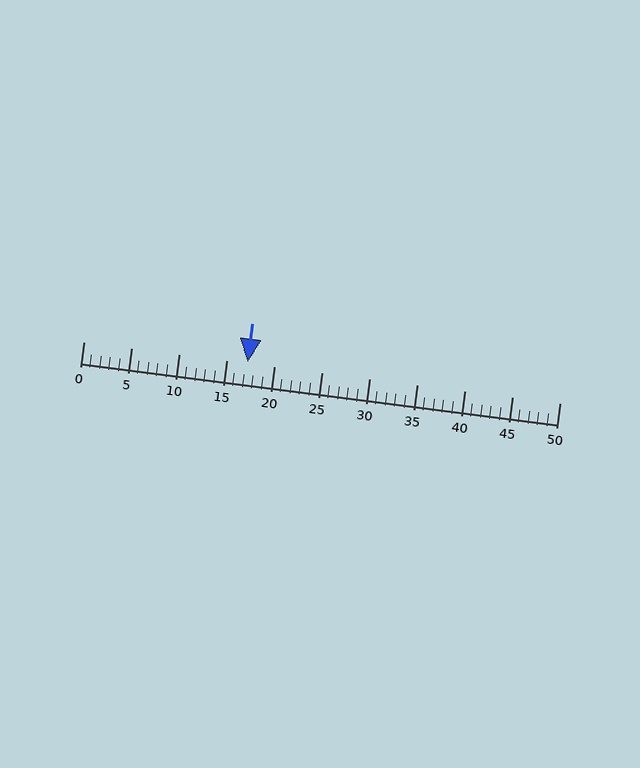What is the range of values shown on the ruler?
The ruler shows values from 0 to 50.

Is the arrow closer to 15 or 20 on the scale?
The arrow is closer to 15.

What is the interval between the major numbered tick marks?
The major tick marks are spaced 5 units apart.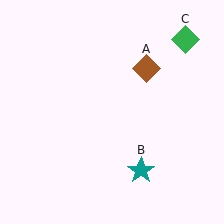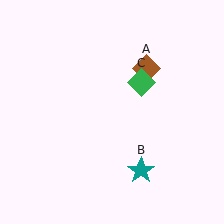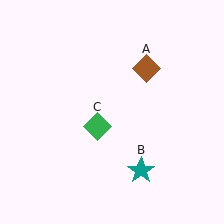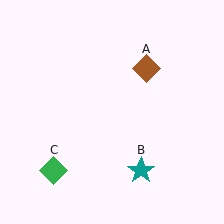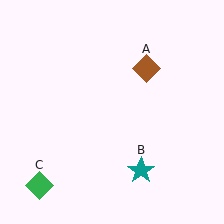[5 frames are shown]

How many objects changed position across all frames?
1 object changed position: green diamond (object C).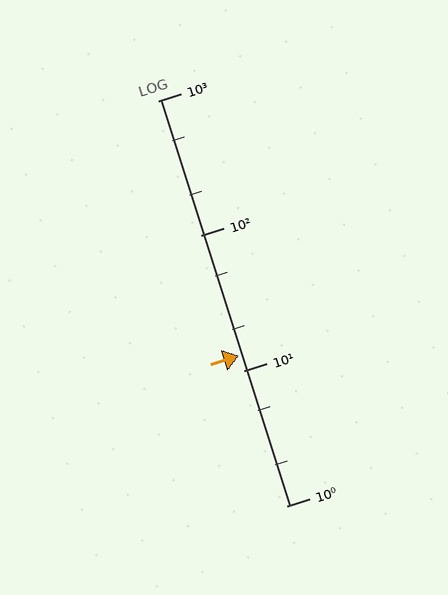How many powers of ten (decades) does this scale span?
The scale spans 3 decades, from 1 to 1000.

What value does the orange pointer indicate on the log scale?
The pointer indicates approximately 13.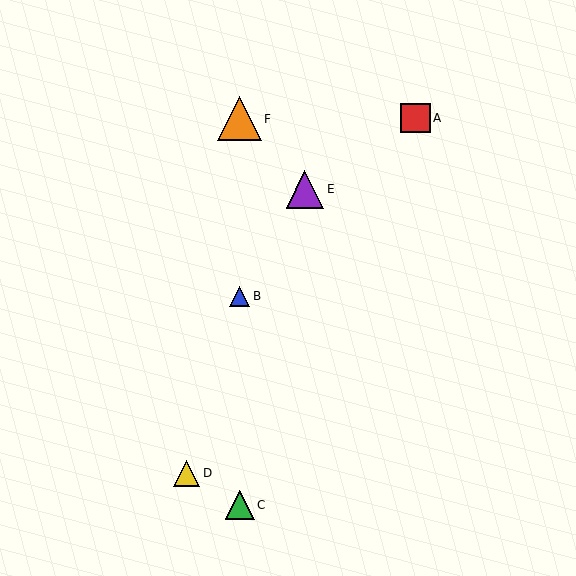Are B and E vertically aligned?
No, B is at x≈240 and E is at x≈305.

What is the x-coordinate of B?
Object B is at x≈240.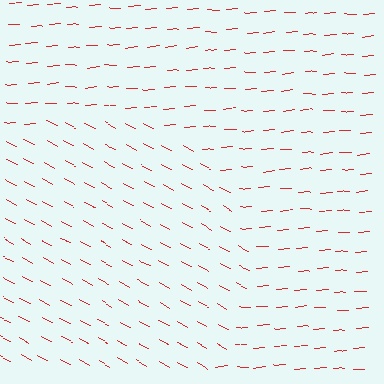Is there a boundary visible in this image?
Yes, there is a texture boundary formed by a change in line orientation.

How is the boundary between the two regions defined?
The boundary is defined purely by a change in line orientation (approximately 32 degrees difference). All lines are the same color and thickness.